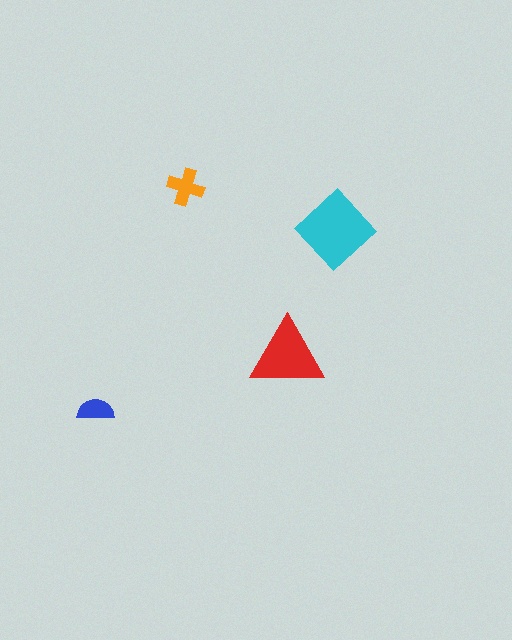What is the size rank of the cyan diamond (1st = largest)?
1st.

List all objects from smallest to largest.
The blue semicircle, the orange cross, the red triangle, the cyan diamond.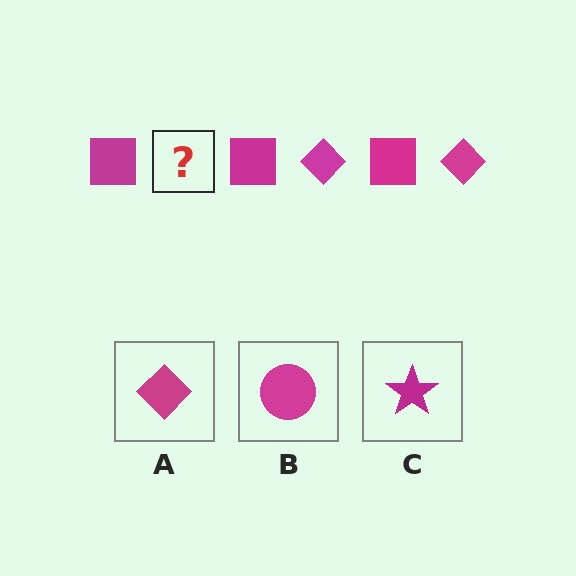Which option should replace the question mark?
Option A.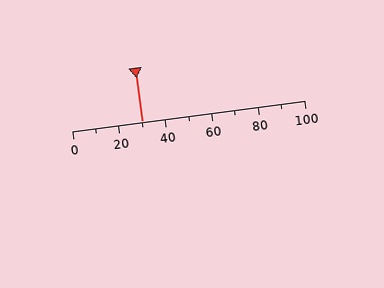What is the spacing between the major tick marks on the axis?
The major ticks are spaced 20 apart.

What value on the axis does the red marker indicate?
The marker indicates approximately 30.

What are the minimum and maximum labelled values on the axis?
The axis runs from 0 to 100.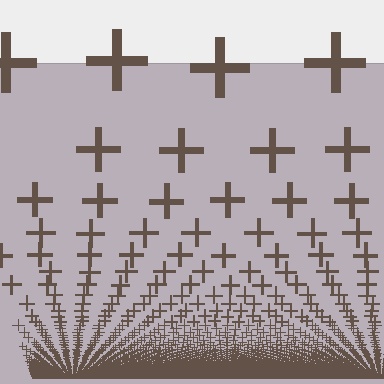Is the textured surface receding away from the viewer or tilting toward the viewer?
The surface appears to tilt toward the viewer. Texture elements get larger and sparser toward the top.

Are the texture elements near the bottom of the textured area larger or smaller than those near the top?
Smaller. The gradient is inverted — elements near the bottom are smaller and denser.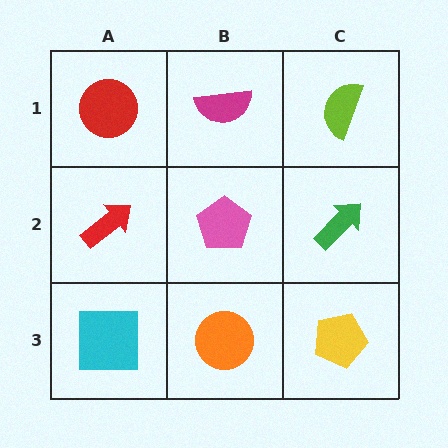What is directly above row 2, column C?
A lime semicircle.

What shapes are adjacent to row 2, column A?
A red circle (row 1, column A), a cyan square (row 3, column A), a pink pentagon (row 2, column B).